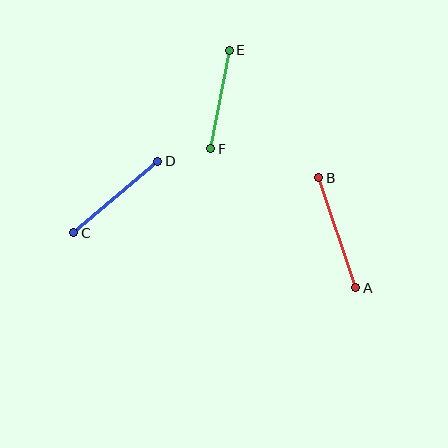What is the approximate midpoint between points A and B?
The midpoint is at approximately (337, 233) pixels.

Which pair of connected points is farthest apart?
Points A and B are farthest apart.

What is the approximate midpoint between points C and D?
The midpoint is at approximately (116, 197) pixels.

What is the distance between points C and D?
The distance is approximately 110 pixels.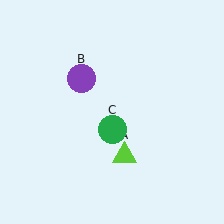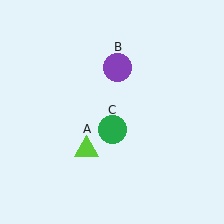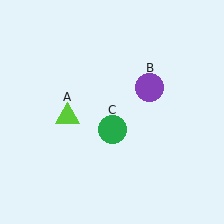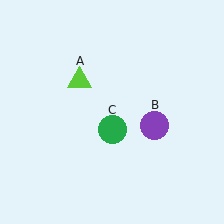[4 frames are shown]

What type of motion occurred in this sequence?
The lime triangle (object A), purple circle (object B) rotated clockwise around the center of the scene.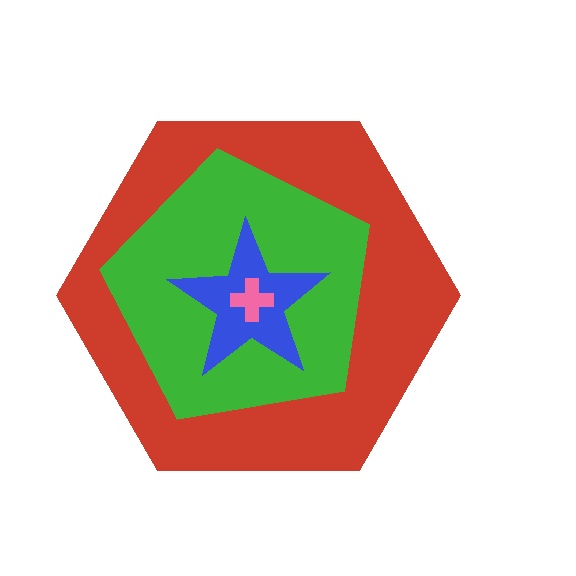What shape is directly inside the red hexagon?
The green pentagon.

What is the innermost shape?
The pink cross.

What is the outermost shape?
The red hexagon.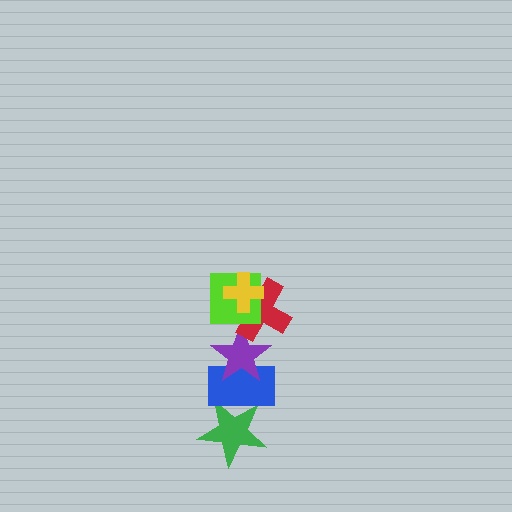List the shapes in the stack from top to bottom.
From top to bottom: the yellow cross, the lime square, the red cross, the purple star, the blue rectangle, the green star.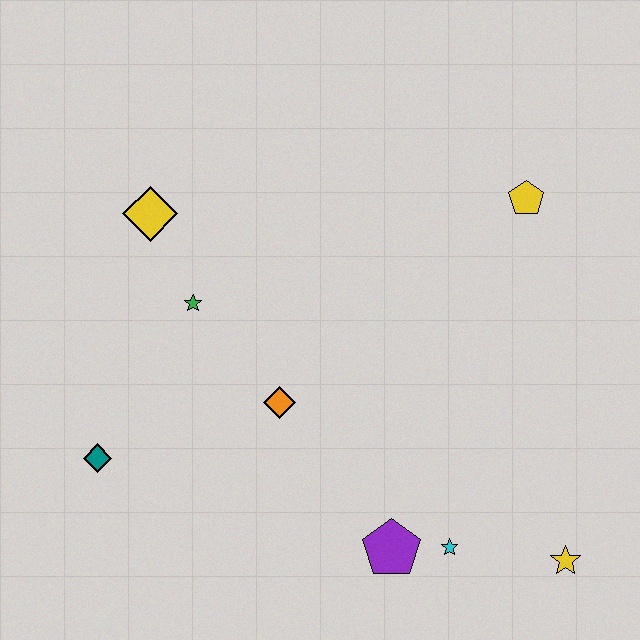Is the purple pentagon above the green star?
No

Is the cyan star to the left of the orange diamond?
No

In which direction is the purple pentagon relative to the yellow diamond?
The purple pentagon is below the yellow diamond.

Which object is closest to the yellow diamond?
The green star is closest to the yellow diamond.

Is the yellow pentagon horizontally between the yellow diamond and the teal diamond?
No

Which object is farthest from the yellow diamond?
The yellow star is farthest from the yellow diamond.